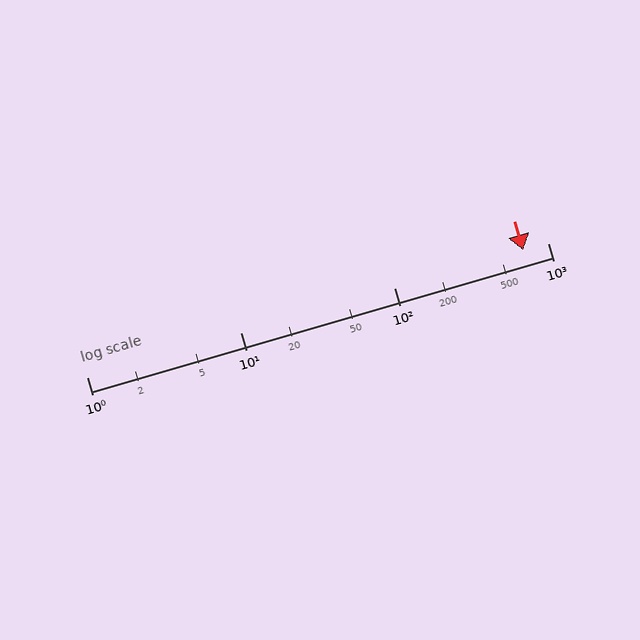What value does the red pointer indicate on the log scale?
The pointer indicates approximately 690.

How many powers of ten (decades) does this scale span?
The scale spans 3 decades, from 1 to 1000.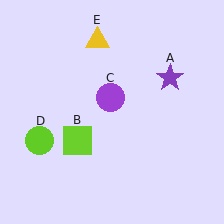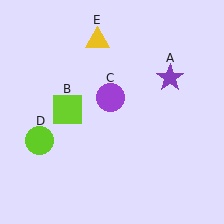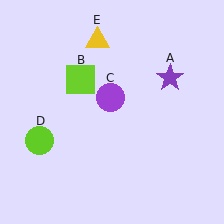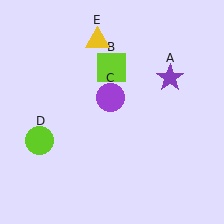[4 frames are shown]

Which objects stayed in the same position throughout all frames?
Purple star (object A) and purple circle (object C) and lime circle (object D) and yellow triangle (object E) remained stationary.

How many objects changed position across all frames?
1 object changed position: lime square (object B).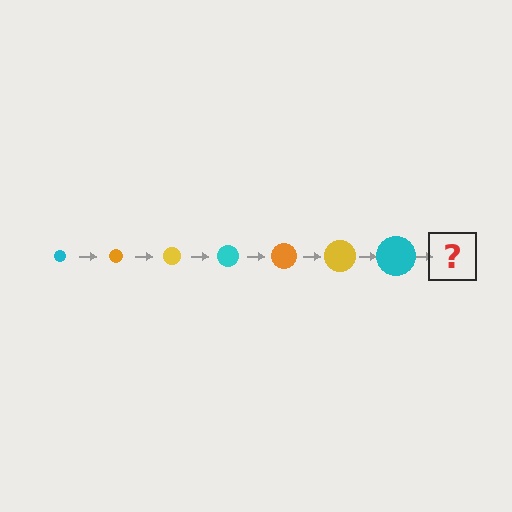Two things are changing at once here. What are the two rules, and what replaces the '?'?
The two rules are that the circle grows larger each step and the color cycles through cyan, orange, and yellow. The '?' should be an orange circle, larger than the previous one.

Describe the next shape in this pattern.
It should be an orange circle, larger than the previous one.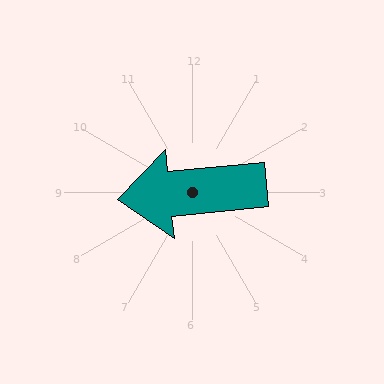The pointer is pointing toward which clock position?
Roughly 9 o'clock.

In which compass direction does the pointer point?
West.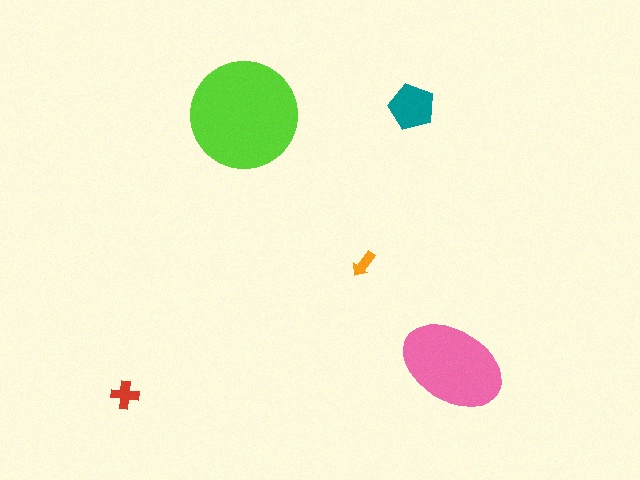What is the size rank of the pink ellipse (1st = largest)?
2nd.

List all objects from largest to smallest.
The lime circle, the pink ellipse, the teal pentagon, the red cross, the orange arrow.